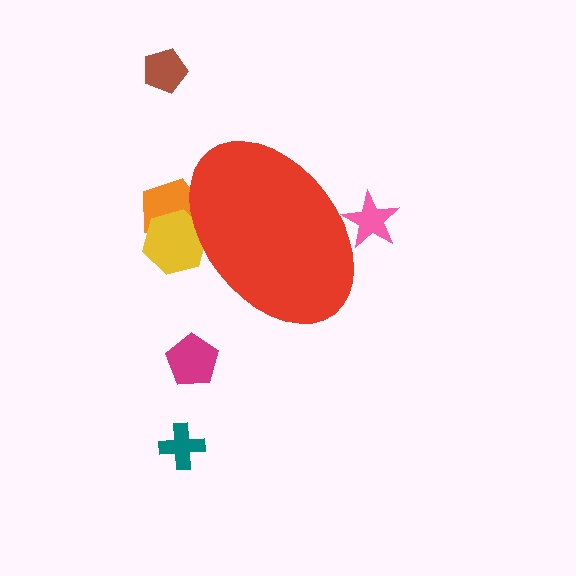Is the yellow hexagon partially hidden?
Yes, the yellow hexagon is partially hidden behind the red ellipse.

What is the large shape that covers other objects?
A red ellipse.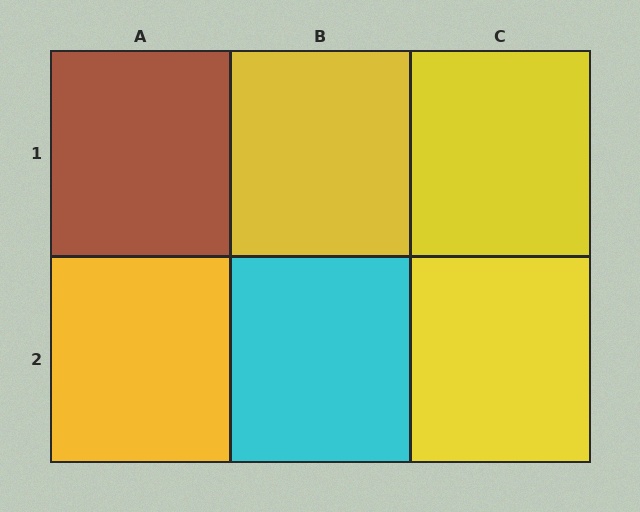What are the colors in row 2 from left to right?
Yellow, cyan, yellow.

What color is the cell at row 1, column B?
Yellow.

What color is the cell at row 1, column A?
Brown.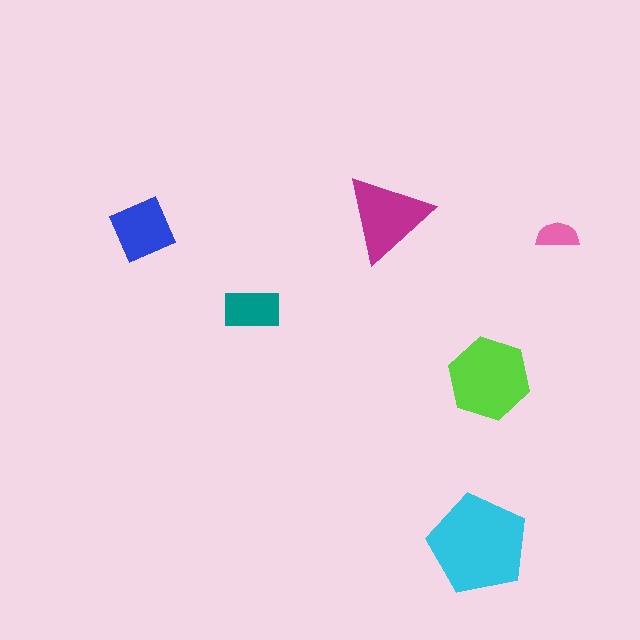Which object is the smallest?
The pink semicircle.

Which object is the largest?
The cyan pentagon.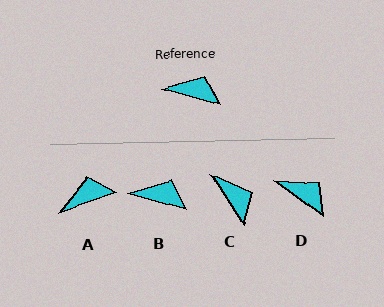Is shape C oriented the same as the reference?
No, it is off by about 42 degrees.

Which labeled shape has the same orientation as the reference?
B.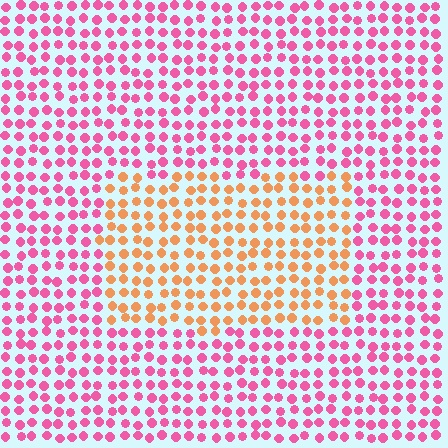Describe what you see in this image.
The image is filled with small pink elements in a uniform arrangement. A rectangle-shaped region is visible where the elements are tinted to a slightly different hue, forming a subtle color boundary.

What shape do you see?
I see a rectangle.